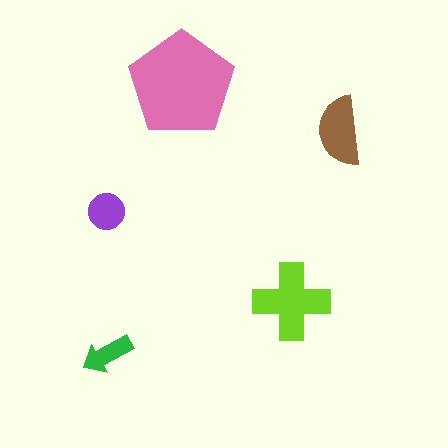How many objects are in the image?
There are 5 objects in the image.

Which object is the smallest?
The green arrow.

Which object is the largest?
The pink pentagon.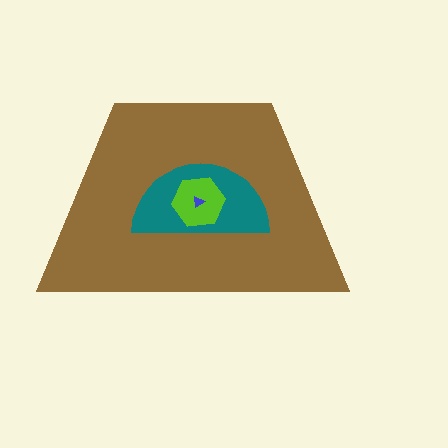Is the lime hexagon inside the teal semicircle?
Yes.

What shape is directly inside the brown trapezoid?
The teal semicircle.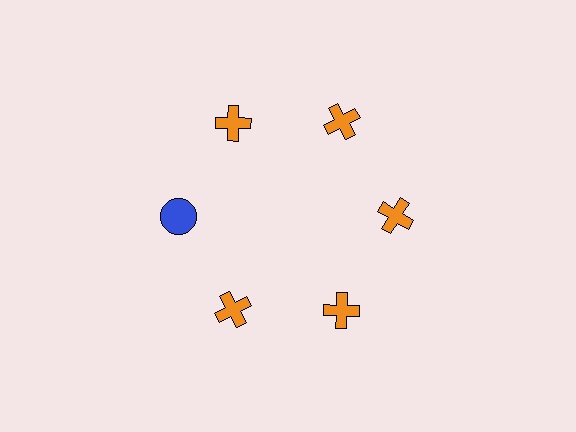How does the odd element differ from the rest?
It differs in both color (blue instead of orange) and shape (circle instead of cross).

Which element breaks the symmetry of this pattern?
The blue circle at roughly the 9 o'clock position breaks the symmetry. All other shapes are orange crosses.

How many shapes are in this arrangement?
There are 6 shapes arranged in a ring pattern.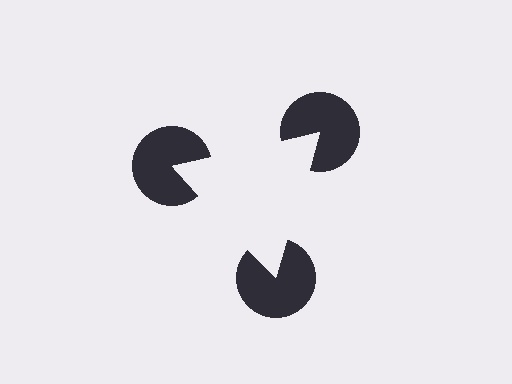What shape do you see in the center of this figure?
An illusory triangle — its edges are inferred from the aligned wedge cuts in the pac-man discs, not physically drawn.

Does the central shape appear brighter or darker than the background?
It typically appears slightly brighter than the background, even though no actual brightness change is drawn.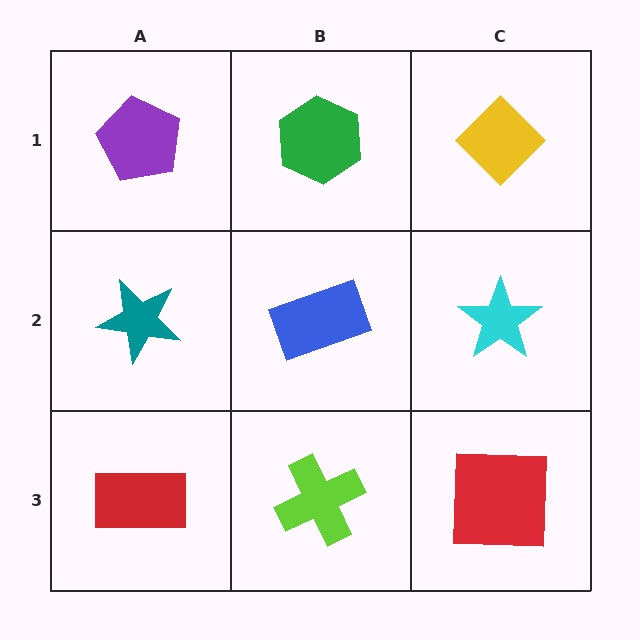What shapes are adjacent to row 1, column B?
A blue rectangle (row 2, column B), a purple pentagon (row 1, column A), a yellow diamond (row 1, column C).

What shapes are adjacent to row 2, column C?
A yellow diamond (row 1, column C), a red square (row 3, column C), a blue rectangle (row 2, column B).